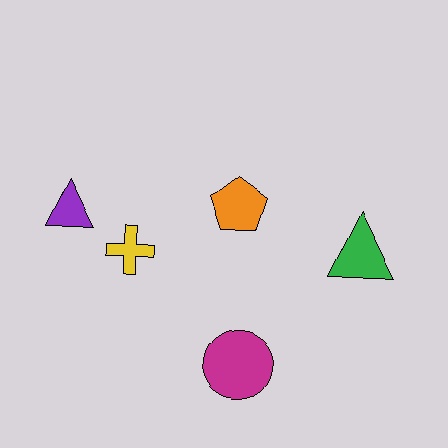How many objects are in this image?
There are 5 objects.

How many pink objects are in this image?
There are no pink objects.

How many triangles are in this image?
There are 2 triangles.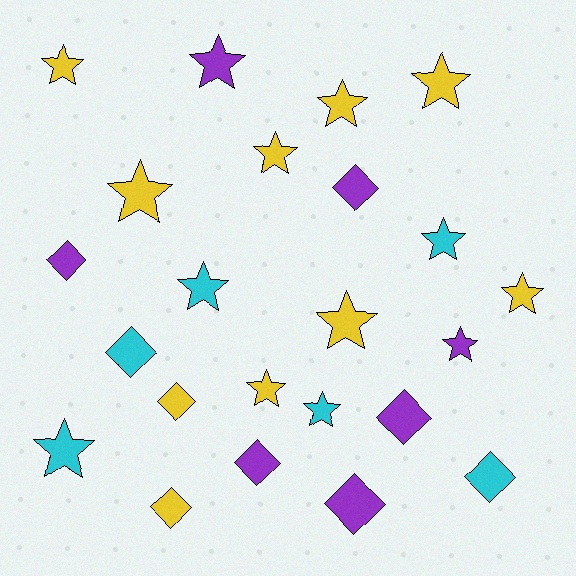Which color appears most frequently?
Yellow, with 10 objects.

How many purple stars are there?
There are 2 purple stars.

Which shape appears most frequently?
Star, with 14 objects.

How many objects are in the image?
There are 23 objects.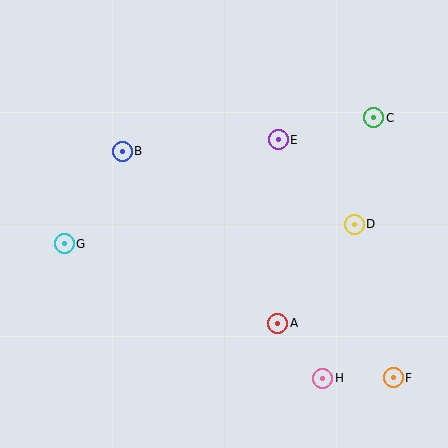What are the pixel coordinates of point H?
Point H is at (323, 378).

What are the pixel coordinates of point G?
Point G is at (64, 244).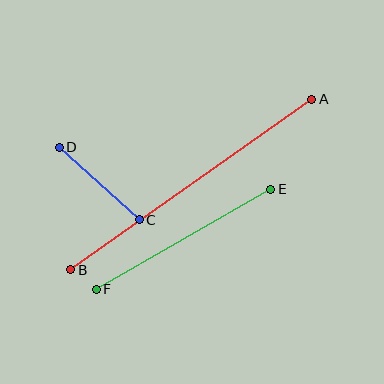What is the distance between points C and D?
The distance is approximately 108 pixels.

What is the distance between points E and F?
The distance is approximately 201 pixels.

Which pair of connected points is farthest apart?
Points A and B are farthest apart.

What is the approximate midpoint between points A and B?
The midpoint is at approximately (191, 185) pixels.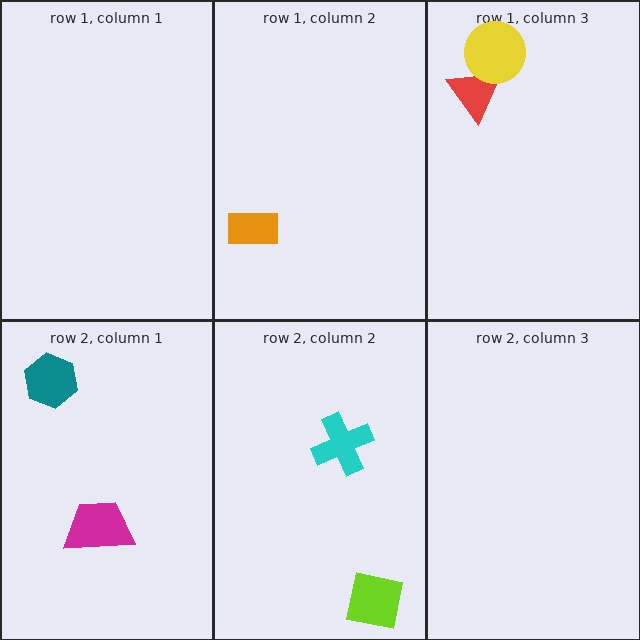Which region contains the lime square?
The row 2, column 2 region.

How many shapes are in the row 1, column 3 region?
2.